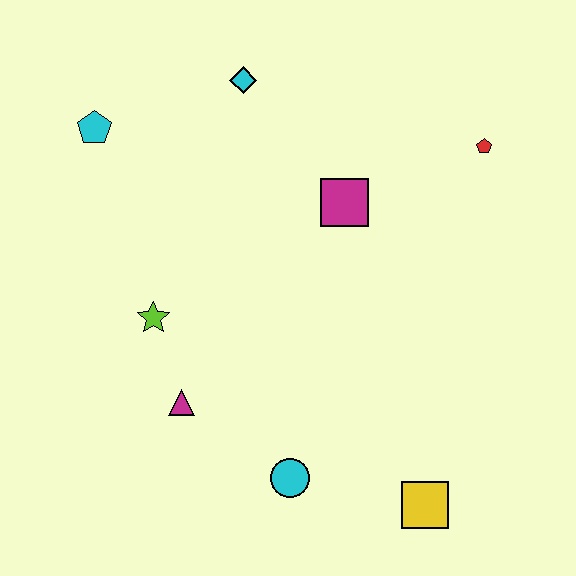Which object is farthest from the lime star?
The red pentagon is farthest from the lime star.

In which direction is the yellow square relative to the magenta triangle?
The yellow square is to the right of the magenta triangle.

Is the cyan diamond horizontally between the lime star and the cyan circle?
Yes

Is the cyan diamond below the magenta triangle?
No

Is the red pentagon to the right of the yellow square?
Yes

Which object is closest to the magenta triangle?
The lime star is closest to the magenta triangle.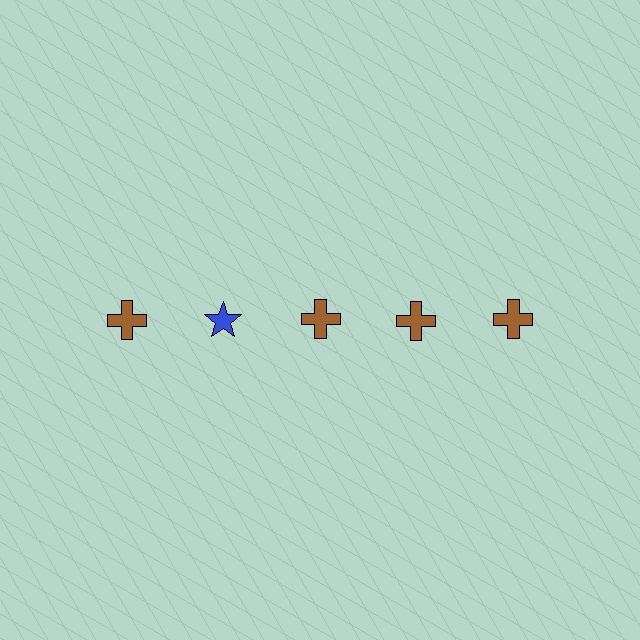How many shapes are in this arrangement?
There are 5 shapes arranged in a grid pattern.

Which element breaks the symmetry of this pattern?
The blue star in the top row, second from left column breaks the symmetry. All other shapes are brown crosses.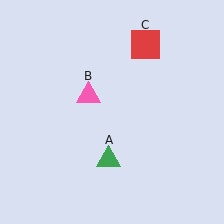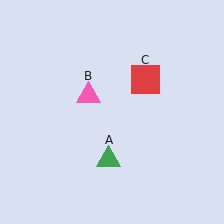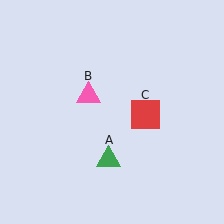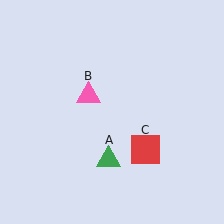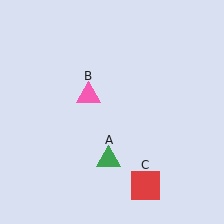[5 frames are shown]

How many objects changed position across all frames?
1 object changed position: red square (object C).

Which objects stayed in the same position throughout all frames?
Green triangle (object A) and pink triangle (object B) remained stationary.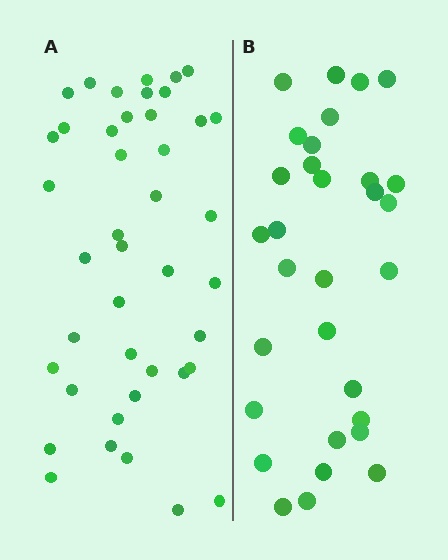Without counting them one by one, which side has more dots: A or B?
Region A (the left region) has more dots.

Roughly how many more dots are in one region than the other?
Region A has roughly 12 or so more dots than region B.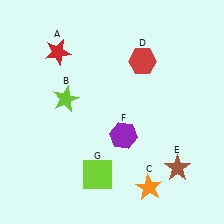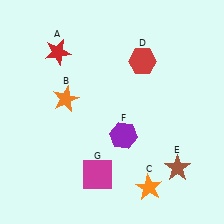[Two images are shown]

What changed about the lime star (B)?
In Image 1, B is lime. In Image 2, it changed to orange.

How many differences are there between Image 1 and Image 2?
There are 2 differences between the two images.